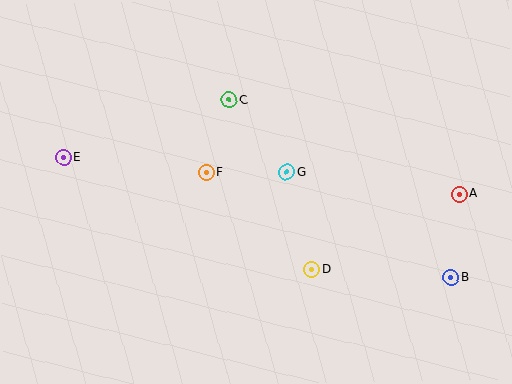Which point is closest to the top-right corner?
Point A is closest to the top-right corner.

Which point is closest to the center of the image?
Point G at (286, 172) is closest to the center.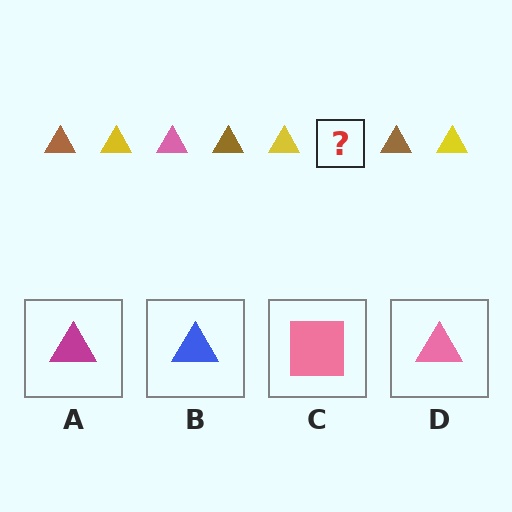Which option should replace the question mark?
Option D.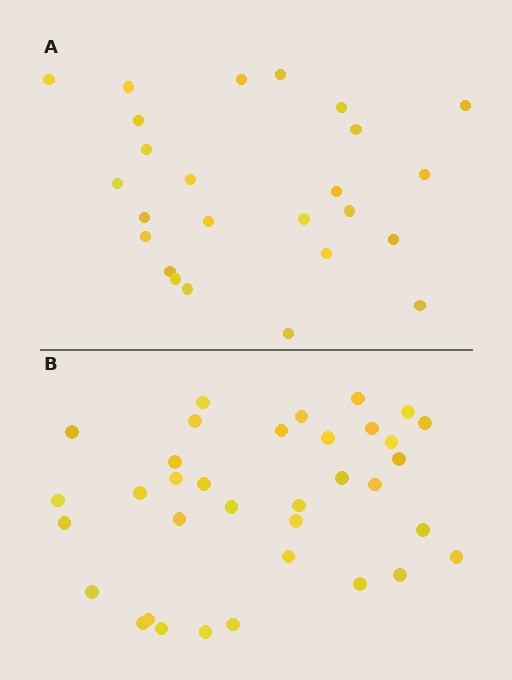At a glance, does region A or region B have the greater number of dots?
Region B (the bottom region) has more dots.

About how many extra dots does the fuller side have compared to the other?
Region B has roughly 10 or so more dots than region A.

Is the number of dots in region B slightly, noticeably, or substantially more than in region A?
Region B has noticeably more, but not dramatically so. The ratio is roughly 1.4 to 1.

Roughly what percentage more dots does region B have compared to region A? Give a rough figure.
About 40% more.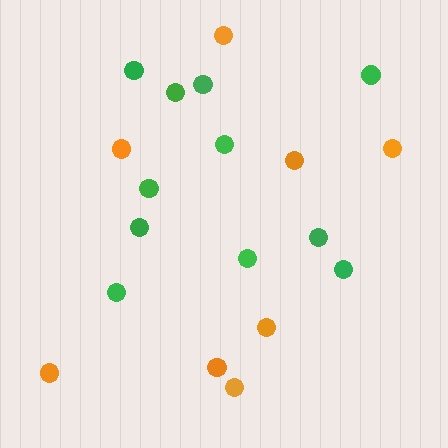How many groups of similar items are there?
There are 2 groups: one group of green circles (11) and one group of orange circles (8).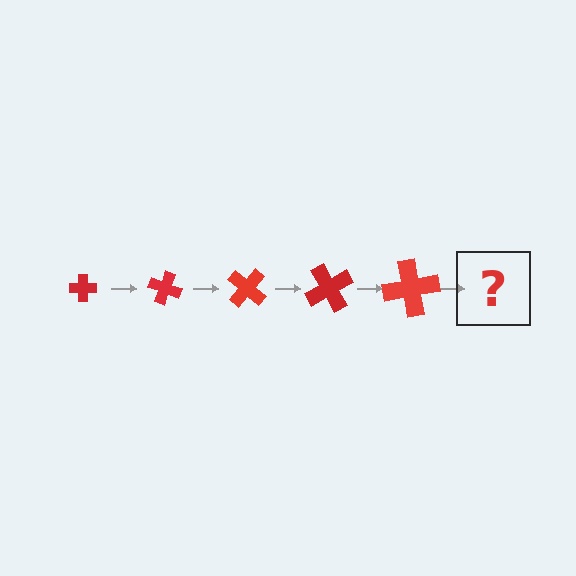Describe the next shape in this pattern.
It should be a cross, larger than the previous one and rotated 100 degrees from the start.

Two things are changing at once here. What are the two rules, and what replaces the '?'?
The two rules are that the cross grows larger each step and it rotates 20 degrees each step. The '?' should be a cross, larger than the previous one and rotated 100 degrees from the start.